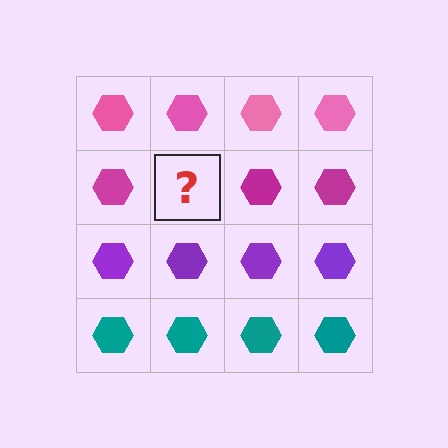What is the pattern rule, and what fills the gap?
The rule is that each row has a consistent color. The gap should be filled with a magenta hexagon.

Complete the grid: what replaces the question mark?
The question mark should be replaced with a magenta hexagon.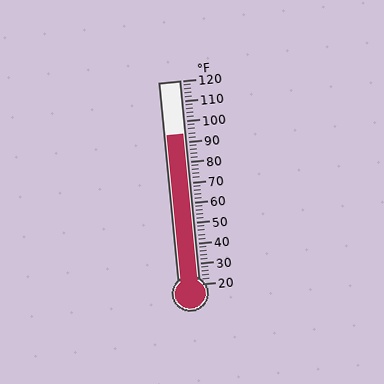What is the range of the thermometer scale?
The thermometer scale ranges from 20°F to 120°F.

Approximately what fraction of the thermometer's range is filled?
The thermometer is filled to approximately 75% of its range.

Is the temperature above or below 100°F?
The temperature is below 100°F.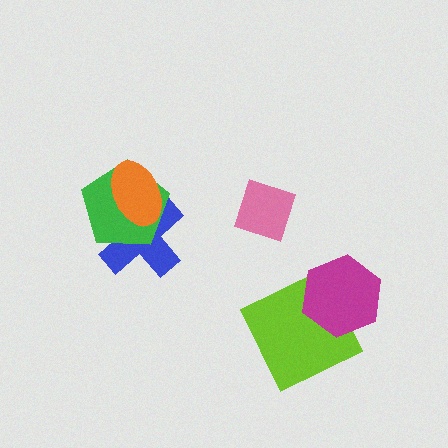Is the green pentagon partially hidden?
Yes, it is partially covered by another shape.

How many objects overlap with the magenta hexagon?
1 object overlaps with the magenta hexagon.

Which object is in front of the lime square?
The magenta hexagon is in front of the lime square.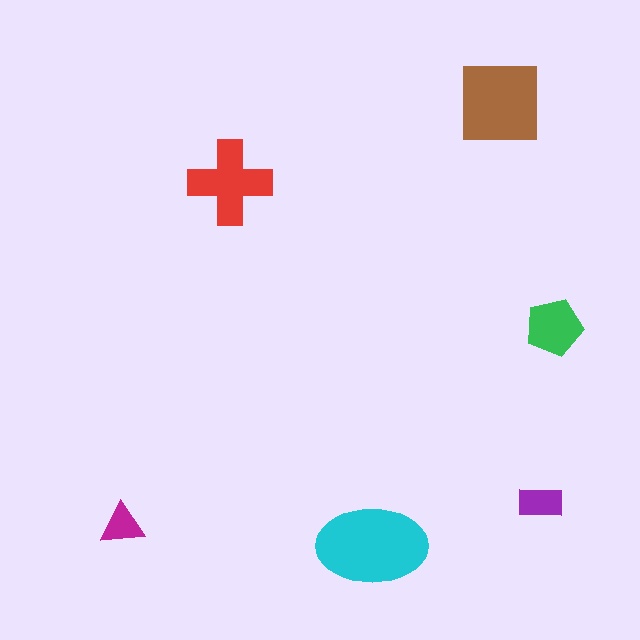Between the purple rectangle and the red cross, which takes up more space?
The red cross.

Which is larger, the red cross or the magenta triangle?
The red cross.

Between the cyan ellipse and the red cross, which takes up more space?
The cyan ellipse.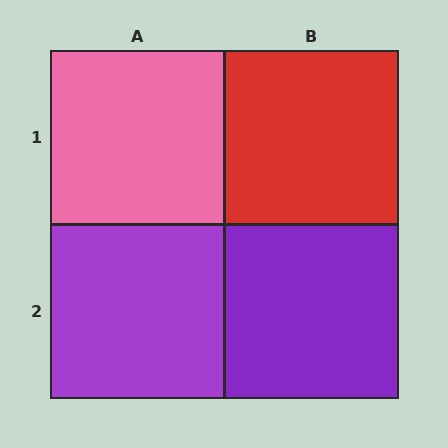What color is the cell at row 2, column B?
Purple.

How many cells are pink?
1 cell is pink.